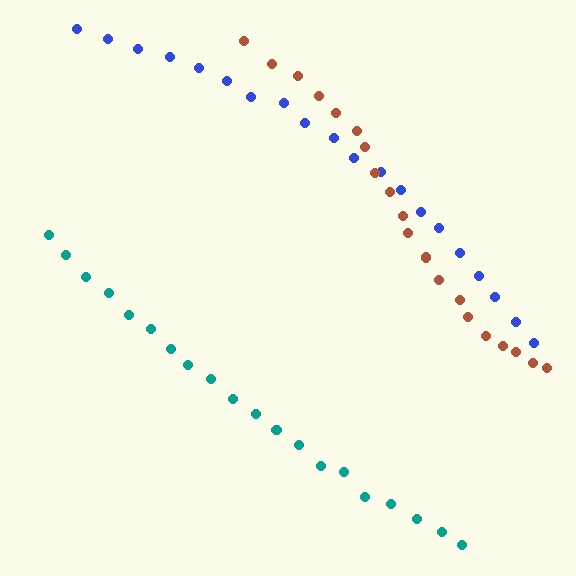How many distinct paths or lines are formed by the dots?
There are 3 distinct paths.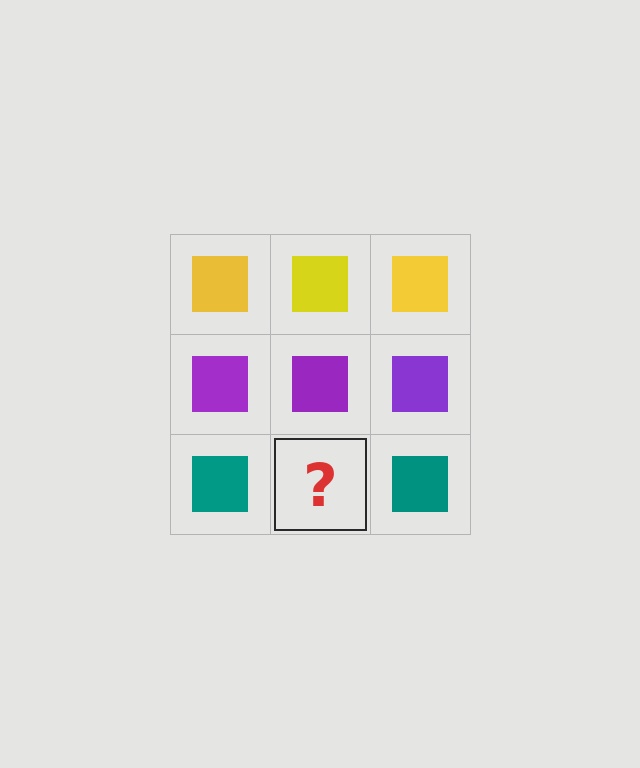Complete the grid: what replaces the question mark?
The question mark should be replaced with a teal square.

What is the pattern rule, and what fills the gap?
The rule is that each row has a consistent color. The gap should be filled with a teal square.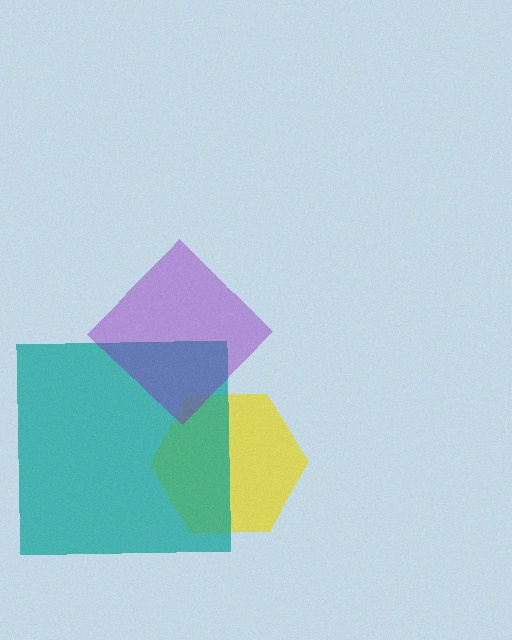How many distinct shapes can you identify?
There are 3 distinct shapes: a yellow hexagon, a teal square, a purple diamond.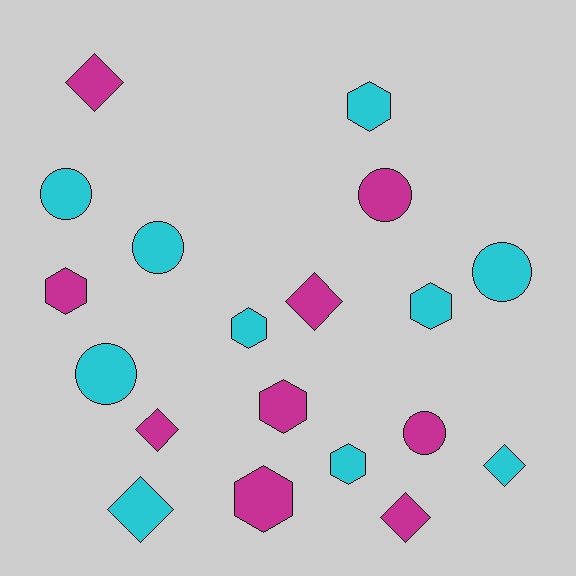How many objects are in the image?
There are 19 objects.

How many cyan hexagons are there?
There are 4 cyan hexagons.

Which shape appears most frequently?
Hexagon, with 7 objects.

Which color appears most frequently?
Cyan, with 10 objects.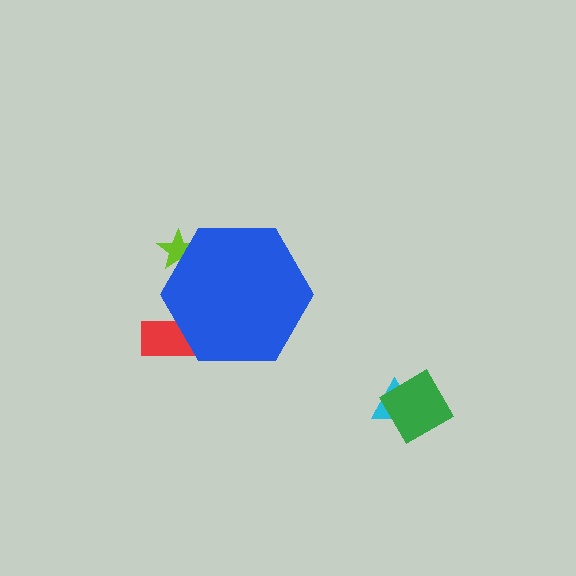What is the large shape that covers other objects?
A blue hexagon.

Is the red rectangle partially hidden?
Yes, the red rectangle is partially hidden behind the blue hexagon.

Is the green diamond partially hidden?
No, the green diamond is fully visible.